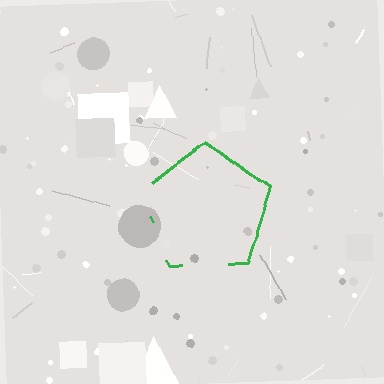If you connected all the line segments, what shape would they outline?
They would outline a pentagon.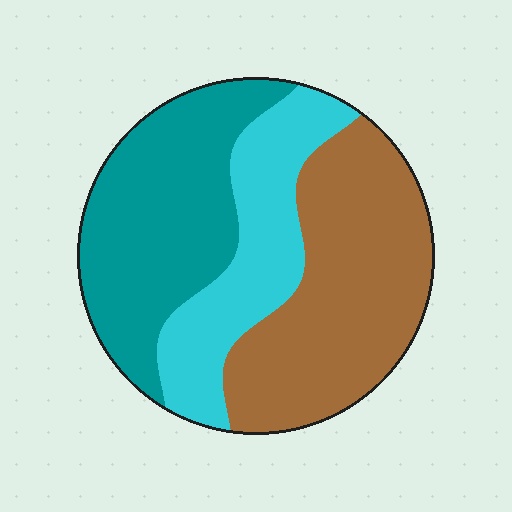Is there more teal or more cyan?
Teal.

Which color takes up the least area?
Cyan, at roughly 25%.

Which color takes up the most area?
Brown, at roughly 40%.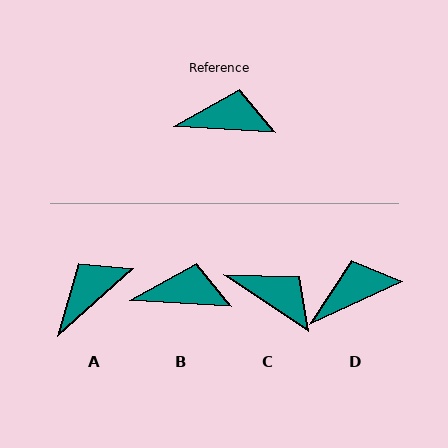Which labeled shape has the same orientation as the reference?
B.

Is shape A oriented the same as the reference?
No, it is off by about 45 degrees.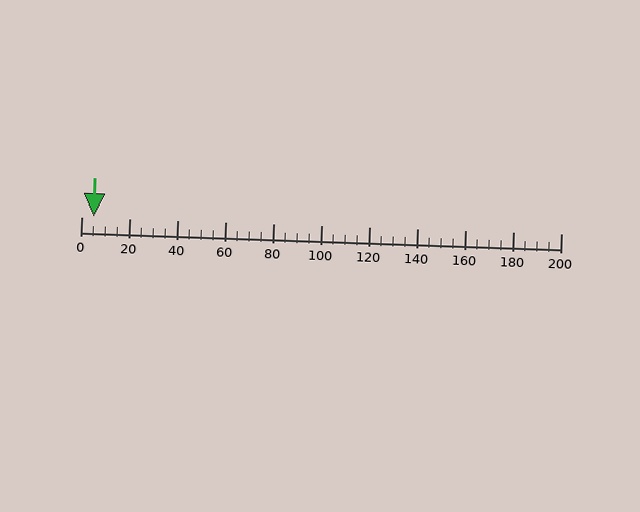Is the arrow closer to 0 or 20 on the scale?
The arrow is closer to 0.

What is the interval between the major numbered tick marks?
The major tick marks are spaced 20 units apart.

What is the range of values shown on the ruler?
The ruler shows values from 0 to 200.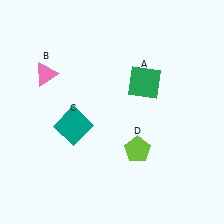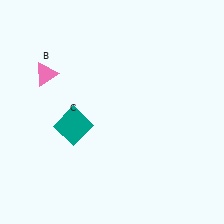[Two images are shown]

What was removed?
The lime pentagon (D), the green square (A) were removed in Image 2.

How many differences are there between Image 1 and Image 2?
There are 2 differences between the two images.